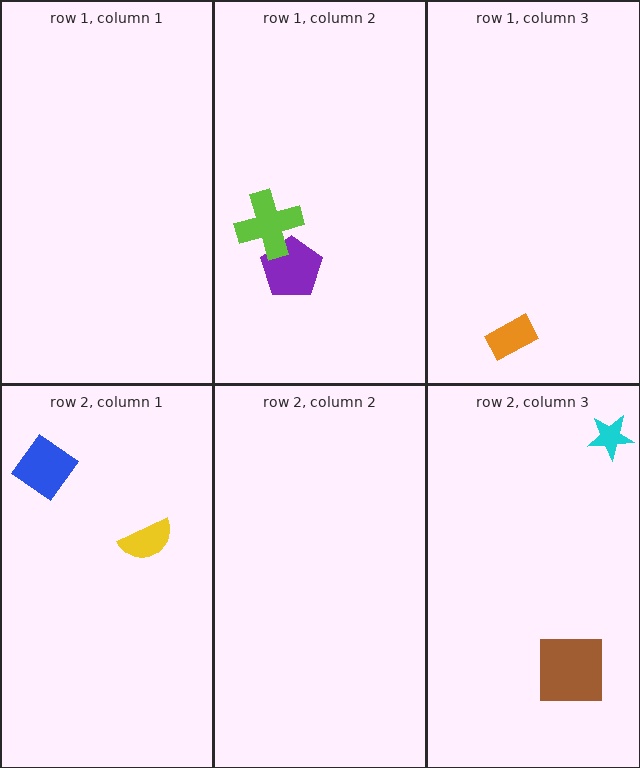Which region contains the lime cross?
The row 1, column 2 region.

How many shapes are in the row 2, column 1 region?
2.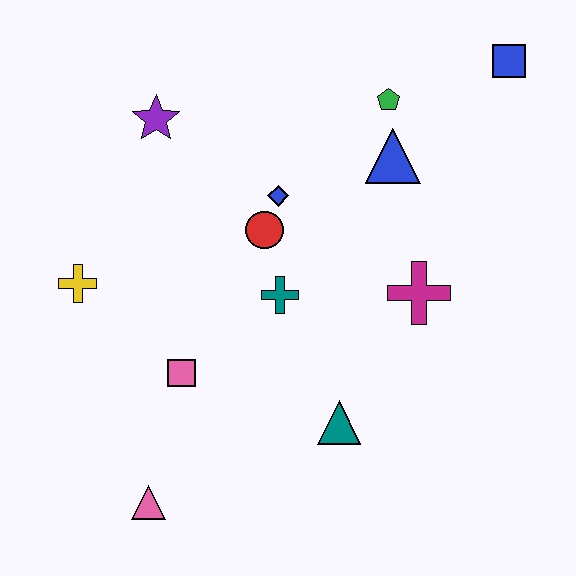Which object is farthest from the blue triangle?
The pink triangle is farthest from the blue triangle.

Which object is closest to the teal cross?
The red circle is closest to the teal cross.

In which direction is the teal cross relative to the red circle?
The teal cross is below the red circle.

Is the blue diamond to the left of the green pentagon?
Yes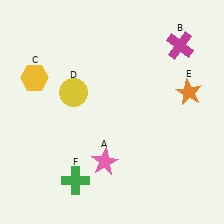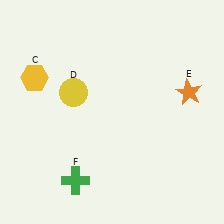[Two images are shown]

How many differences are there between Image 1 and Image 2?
There are 2 differences between the two images.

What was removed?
The magenta cross (B), the pink star (A) were removed in Image 2.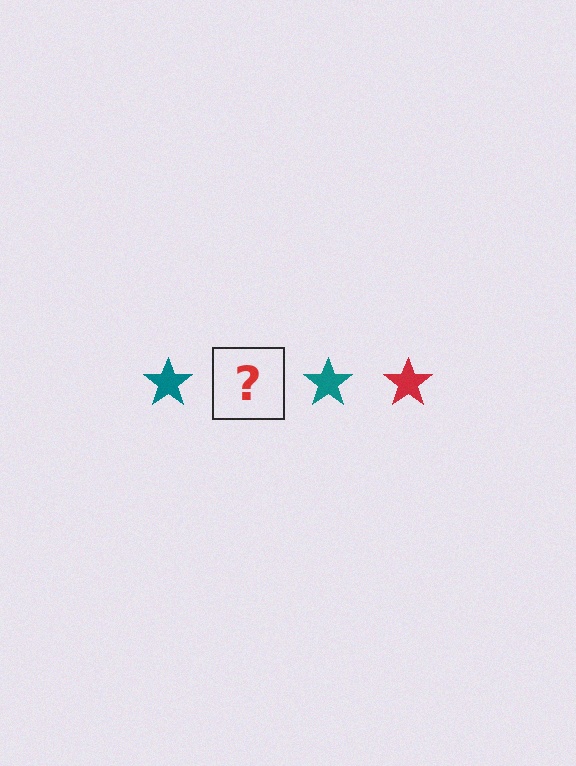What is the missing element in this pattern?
The missing element is a red star.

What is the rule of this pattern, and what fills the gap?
The rule is that the pattern cycles through teal, red stars. The gap should be filled with a red star.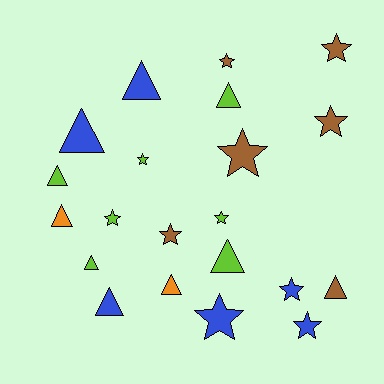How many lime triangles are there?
There are 4 lime triangles.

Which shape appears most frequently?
Star, with 11 objects.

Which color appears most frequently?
Lime, with 7 objects.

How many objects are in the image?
There are 21 objects.